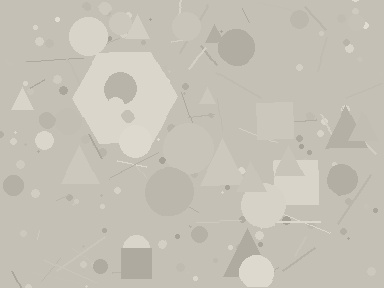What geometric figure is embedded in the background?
A hexagon is embedded in the background.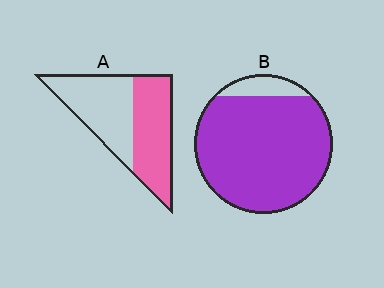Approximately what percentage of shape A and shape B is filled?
A is approximately 50% and B is approximately 90%.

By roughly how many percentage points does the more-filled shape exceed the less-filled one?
By roughly 40 percentage points (B over A).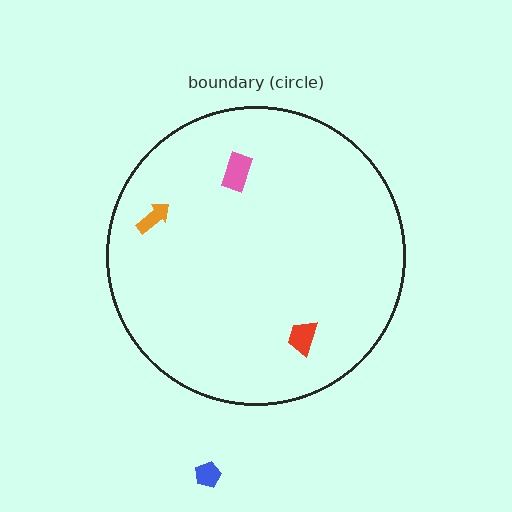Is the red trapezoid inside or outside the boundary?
Inside.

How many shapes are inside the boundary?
3 inside, 1 outside.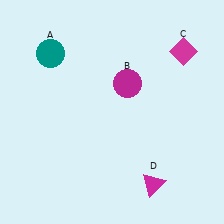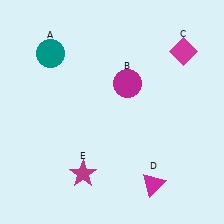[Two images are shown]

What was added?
A magenta star (E) was added in Image 2.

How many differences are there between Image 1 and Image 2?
There is 1 difference between the two images.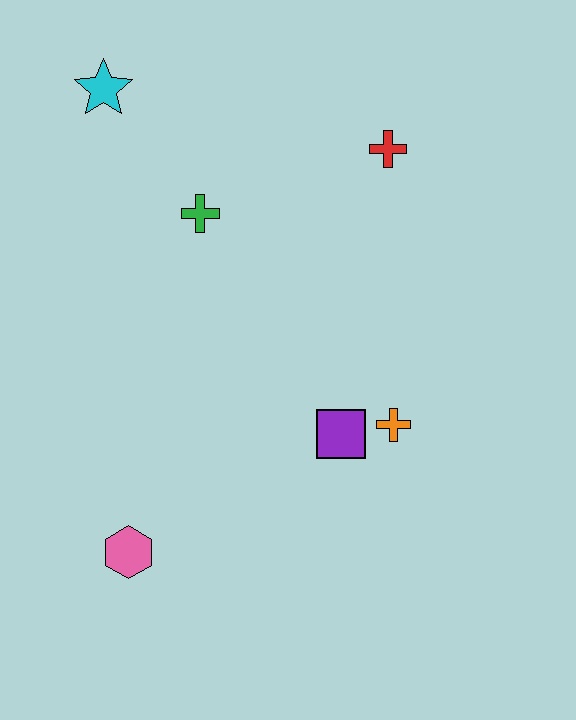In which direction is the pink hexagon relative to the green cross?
The pink hexagon is below the green cross.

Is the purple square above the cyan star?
No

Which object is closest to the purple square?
The orange cross is closest to the purple square.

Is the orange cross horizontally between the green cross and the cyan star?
No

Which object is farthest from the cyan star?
The pink hexagon is farthest from the cyan star.